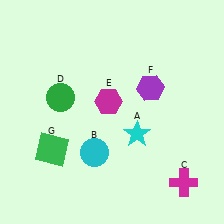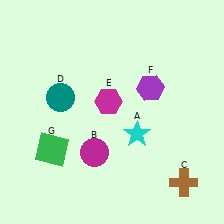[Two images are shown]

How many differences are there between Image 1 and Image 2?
There are 3 differences between the two images.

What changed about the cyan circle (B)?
In Image 1, B is cyan. In Image 2, it changed to magenta.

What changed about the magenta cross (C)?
In Image 1, C is magenta. In Image 2, it changed to brown.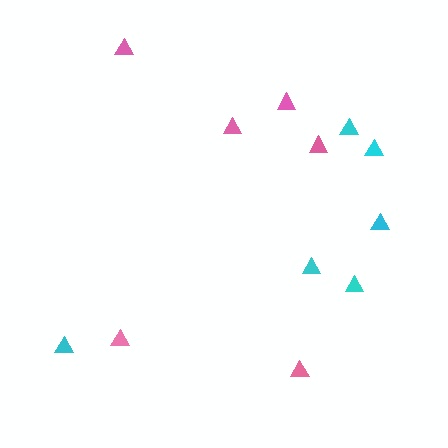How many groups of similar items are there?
There are 2 groups: one group of cyan triangles (6) and one group of pink triangles (6).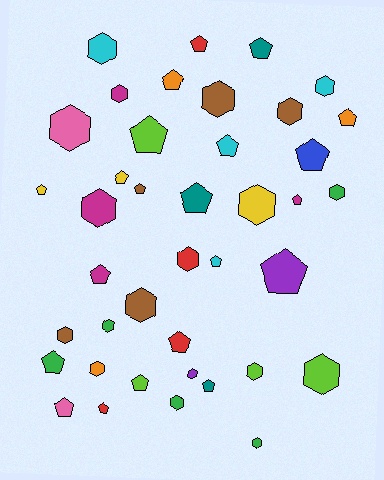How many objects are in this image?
There are 40 objects.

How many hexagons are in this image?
There are 19 hexagons.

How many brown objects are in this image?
There are 5 brown objects.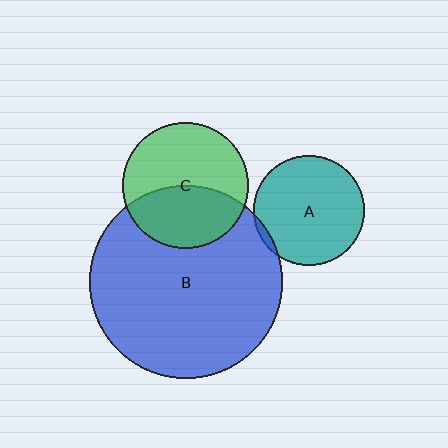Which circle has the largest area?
Circle B (blue).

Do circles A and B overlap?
Yes.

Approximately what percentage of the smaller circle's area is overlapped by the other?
Approximately 5%.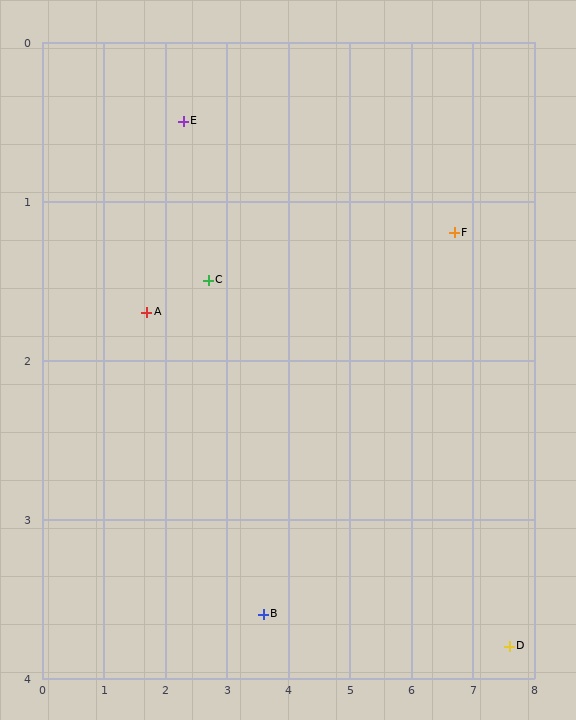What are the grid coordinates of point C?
Point C is at approximately (2.7, 1.5).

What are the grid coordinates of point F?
Point F is at approximately (6.7, 1.2).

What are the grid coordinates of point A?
Point A is at approximately (1.7, 1.7).